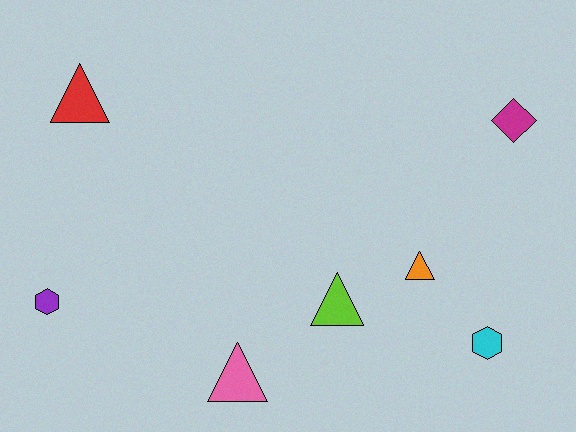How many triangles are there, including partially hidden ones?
There are 4 triangles.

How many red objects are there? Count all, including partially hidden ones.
There is 1 red object.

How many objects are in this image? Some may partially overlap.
There are 7 objects.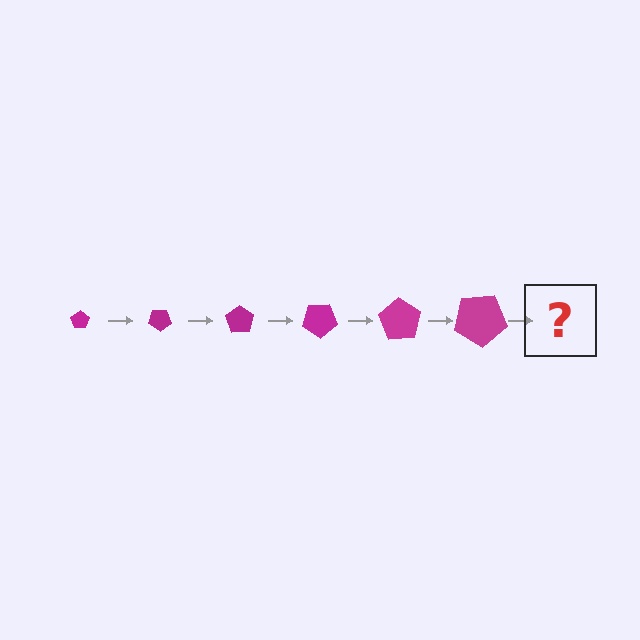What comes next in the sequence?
The next element should be a pentagon, larger than the previous one and rotated 210 degrees from the start.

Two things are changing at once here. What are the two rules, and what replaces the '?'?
The two rules are that the pentagon grows larger each step and it rotates 35 degrees each step. The '?' should be a pentagon, larger than the previous one and rotated 210 degrees from the start.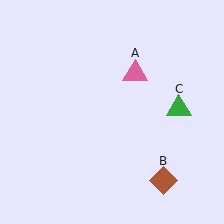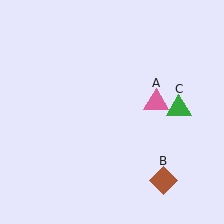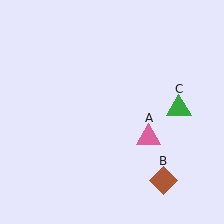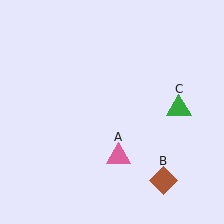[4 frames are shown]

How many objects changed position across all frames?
1 object changed position: pink triangle (object A).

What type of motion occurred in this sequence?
The pink triangle (object A) rotated clockwise around the center of the scene.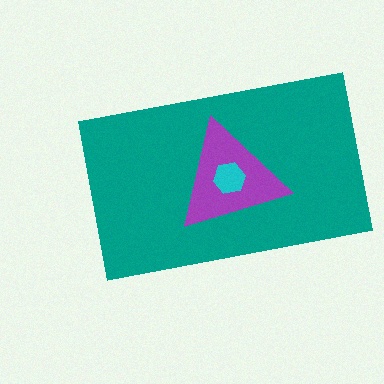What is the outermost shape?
The teal rectangle.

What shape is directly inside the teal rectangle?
The purple triangle.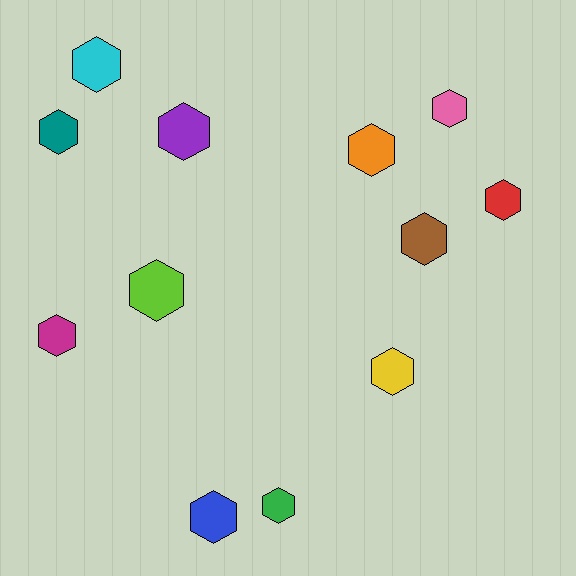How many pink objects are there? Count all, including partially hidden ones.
There is 1 pink object.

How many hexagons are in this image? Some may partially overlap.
There are 12 hexagons.